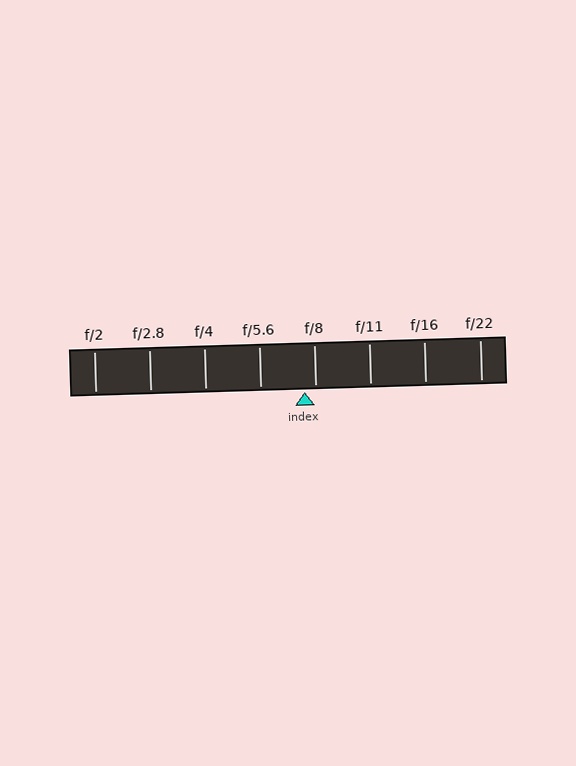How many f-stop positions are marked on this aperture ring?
There are 8 f-stop positions marked.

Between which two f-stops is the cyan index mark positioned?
The index mark is between f/5.6 and f/8.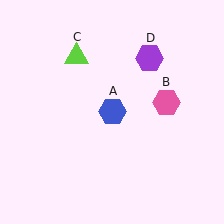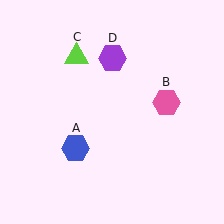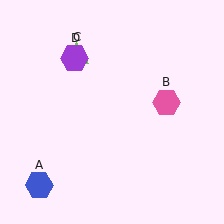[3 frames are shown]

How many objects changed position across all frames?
2 objects changed position: blue hexagon (object A), purple hexagon (object D).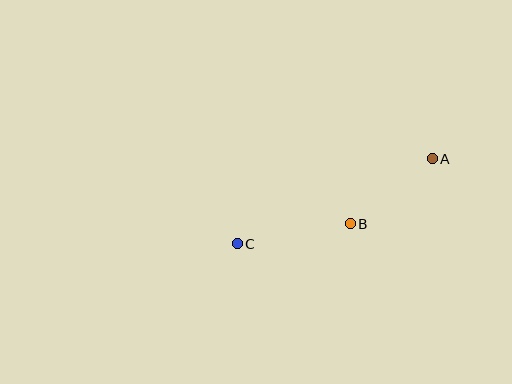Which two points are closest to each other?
Points A and B are closest to each other.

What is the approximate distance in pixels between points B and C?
The distance between B and C is approximately 115 pixels.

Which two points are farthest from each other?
Points A and C are farthest from each other.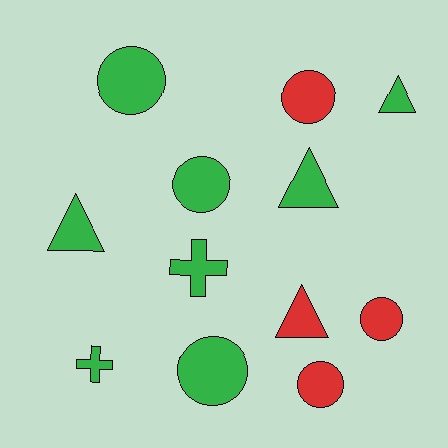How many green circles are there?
There are 3 green circles.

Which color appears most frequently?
Green, with 8 objects.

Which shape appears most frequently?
Circle, with 6 objects.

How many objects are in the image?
There are 12 objects.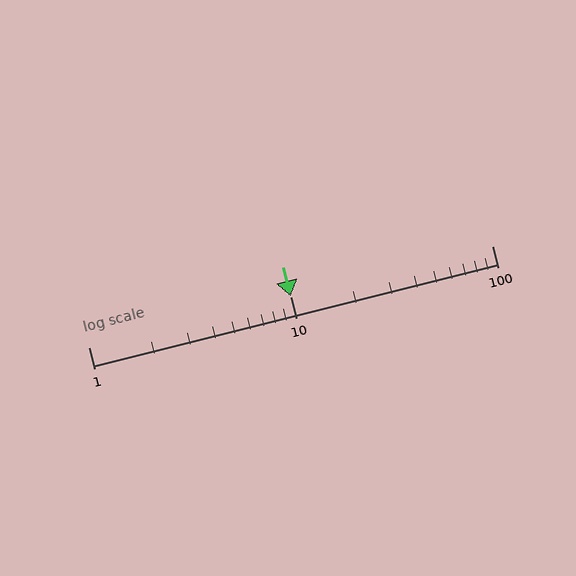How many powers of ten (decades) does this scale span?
The scale spans 2 decades, from 1 to 100.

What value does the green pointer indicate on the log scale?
The pointer indicates approximately 10.